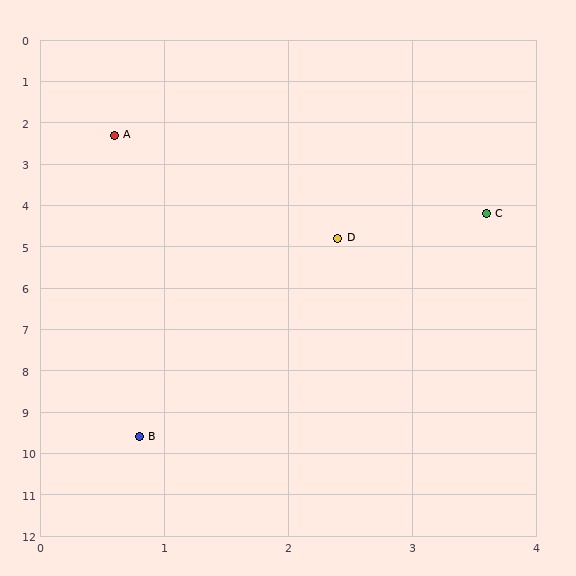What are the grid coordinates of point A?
Point A is at approximately (0.6, 2.3).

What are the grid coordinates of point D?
Point D is at approximately (2.4, 4.8).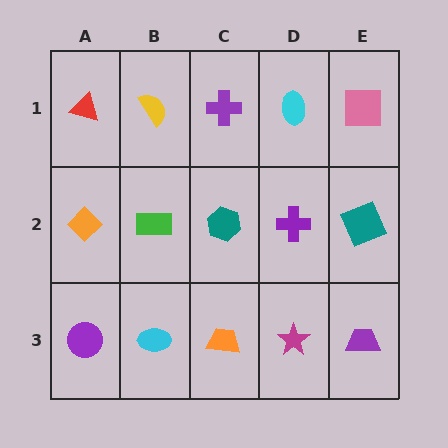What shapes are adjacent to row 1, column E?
A teal square (row 2, column E), a cyan ellipse (row 1, column D).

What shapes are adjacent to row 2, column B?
A yellow semicircle (row 1, column B), a cyan ellipse (row 3, column B), an orange diamond (row 2, column A), a teal hexagon (row 2, column C).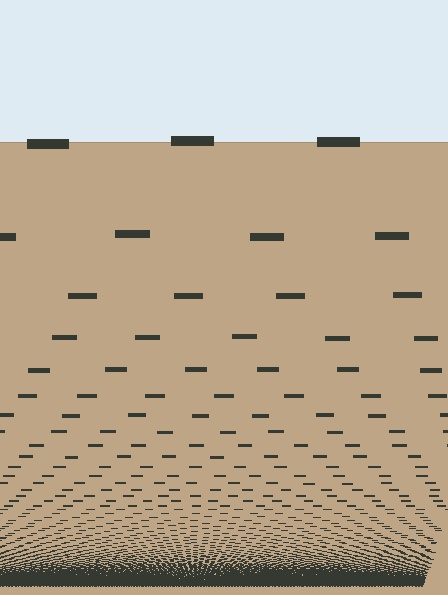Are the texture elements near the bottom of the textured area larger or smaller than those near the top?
Smaller. The gradient is inverted — elements near the bottom are smaller and denser.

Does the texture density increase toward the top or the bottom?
Density increases toward the bottom.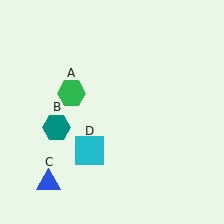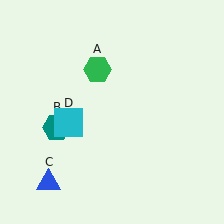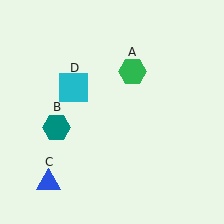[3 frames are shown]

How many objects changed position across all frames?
2 objects changed position: green hexagon (object A), cyan square (object D).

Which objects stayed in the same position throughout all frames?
Teal hexagon (object B) and blue triangle (object C) remained stationary.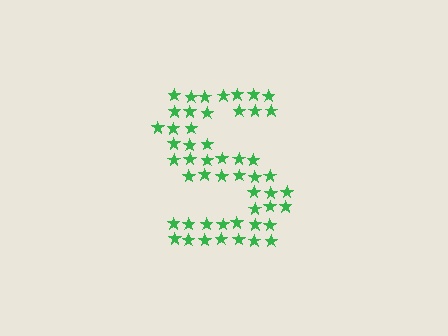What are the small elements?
The small elements are stars.